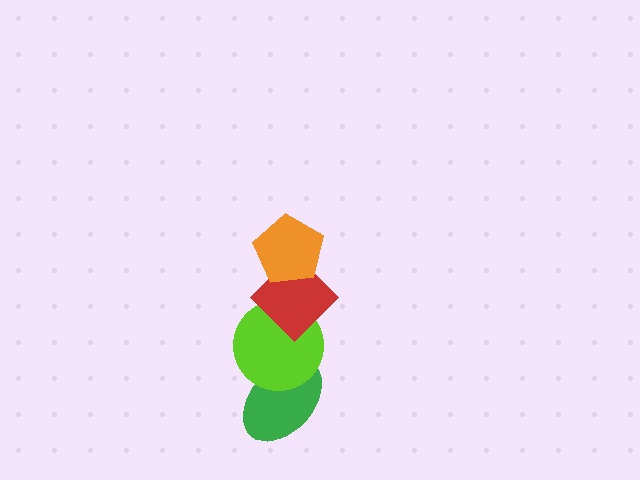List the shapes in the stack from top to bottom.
From top to bottom: the orange pentagon, the red diamond, the lime circle, the green ellipse.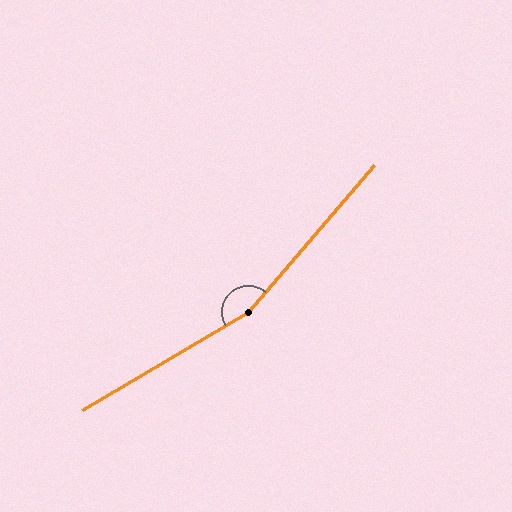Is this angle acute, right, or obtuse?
It is obtuse.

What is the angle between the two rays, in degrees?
Approximately 161 degrees.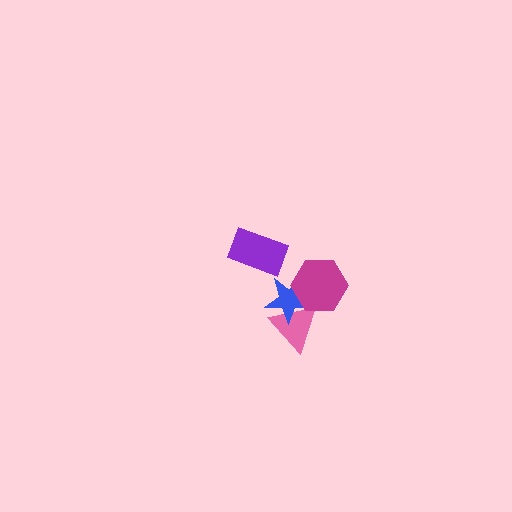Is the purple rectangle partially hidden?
No, no other shape covers it.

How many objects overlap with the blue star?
2 objects overlap with the blue star.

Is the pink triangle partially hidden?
Yes, it is partially covered by another shape.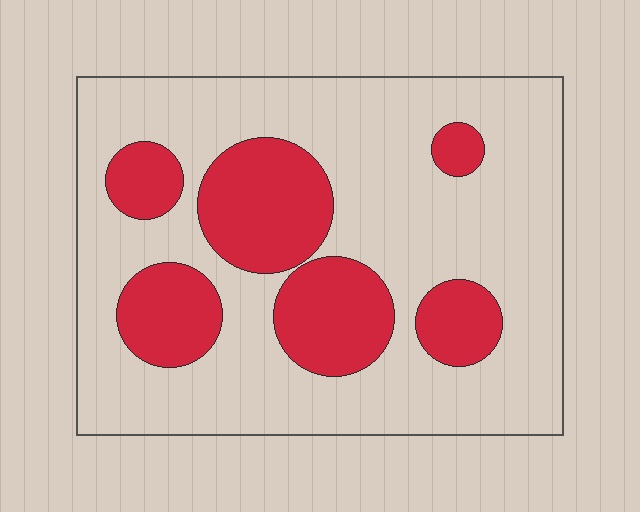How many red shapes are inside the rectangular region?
6.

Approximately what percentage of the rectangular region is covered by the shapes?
Approximately 30%.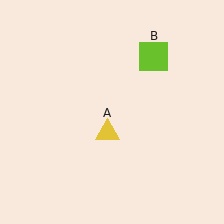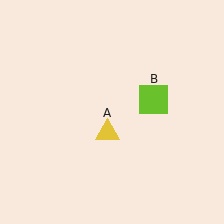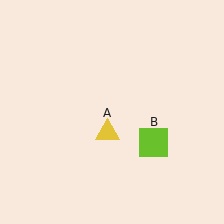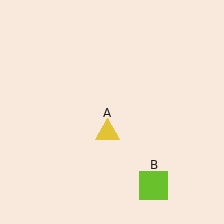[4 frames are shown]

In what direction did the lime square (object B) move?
The lime square (object B) moved down.